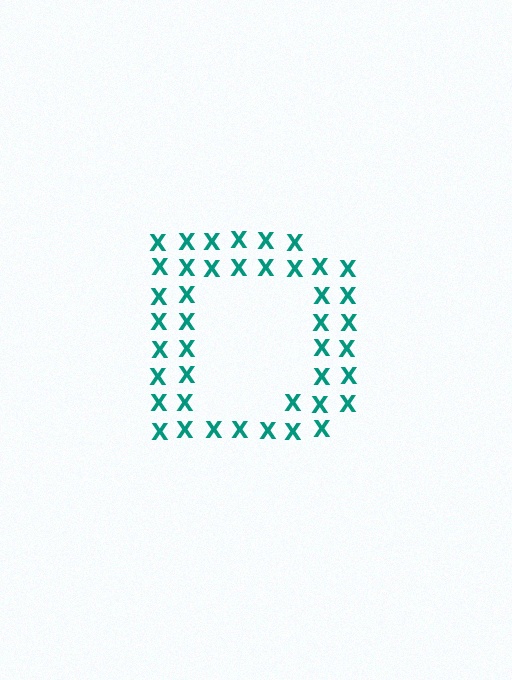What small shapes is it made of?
It is made of small letter X's.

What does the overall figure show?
The overall figure shows the letter D.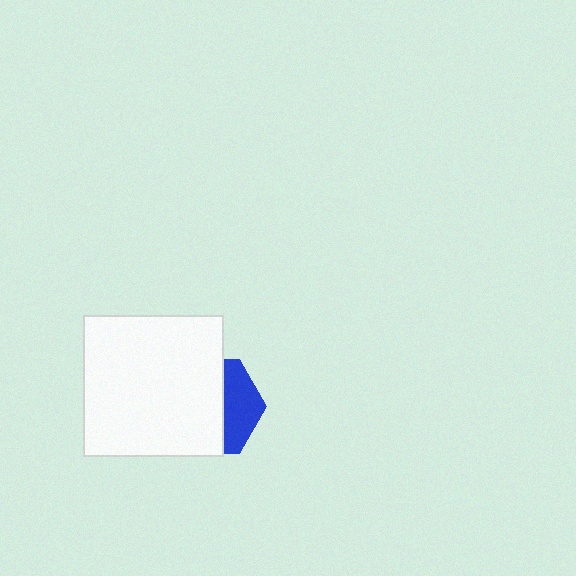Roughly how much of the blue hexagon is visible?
A small part of it is visible (roughly 37%).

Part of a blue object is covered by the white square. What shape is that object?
It is a hexagon.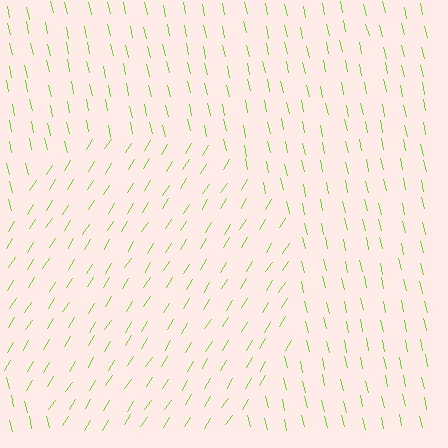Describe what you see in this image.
The image is filled with small lime line segments. A circle region in the image has lines oriented differently from the surrounding lines, creating a visible texture boundary.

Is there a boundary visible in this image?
Yes, there is a texture boundary formed by a change in line orientation.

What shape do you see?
I see a circle.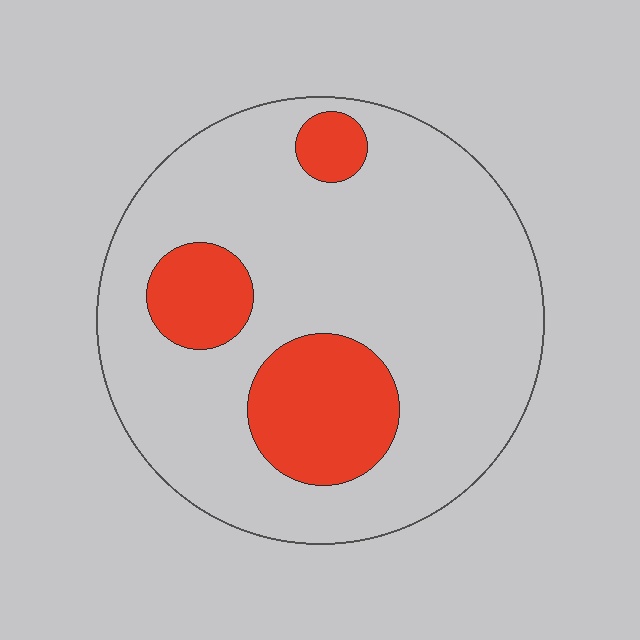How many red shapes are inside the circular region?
3.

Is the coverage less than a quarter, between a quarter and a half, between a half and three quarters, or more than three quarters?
Less than a quarter.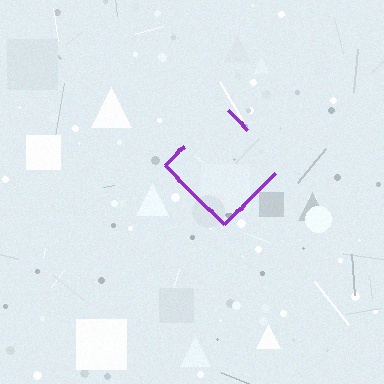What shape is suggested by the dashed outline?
The dashed outline suggests a diamond.